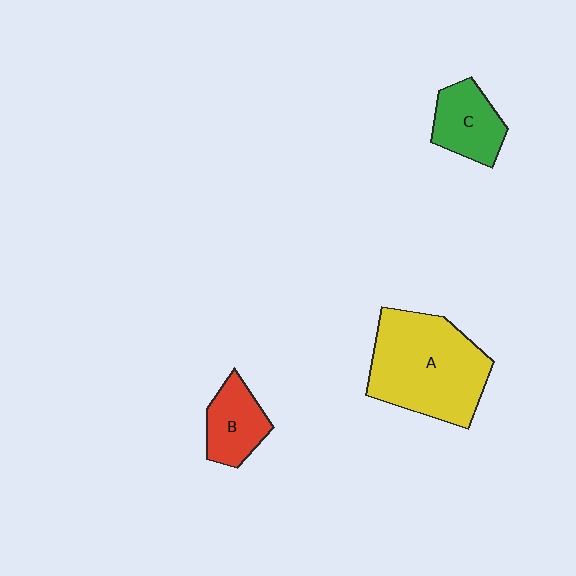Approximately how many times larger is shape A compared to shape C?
Approximately 2.3 times.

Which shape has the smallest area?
Shape B (red).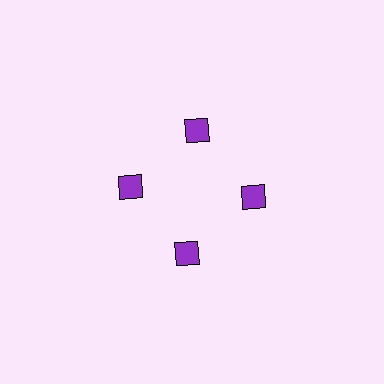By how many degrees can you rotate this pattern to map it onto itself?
The pattern maps onto itself every 90 degrees of rotation.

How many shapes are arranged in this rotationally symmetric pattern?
There are 4 shapes, arranged in 4 groups of 1.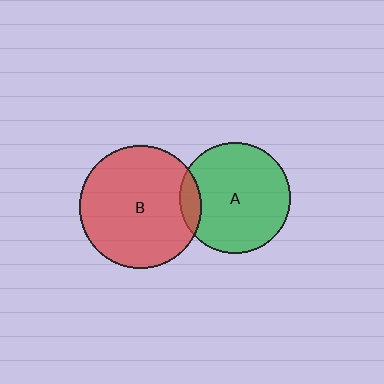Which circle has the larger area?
Circle B (red).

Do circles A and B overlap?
Yes.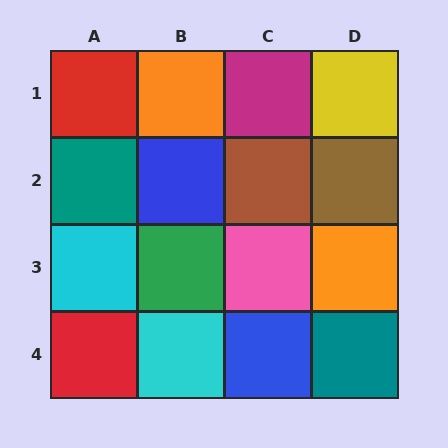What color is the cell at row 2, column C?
Brown.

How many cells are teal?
2 cells are teal.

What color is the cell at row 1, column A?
Red.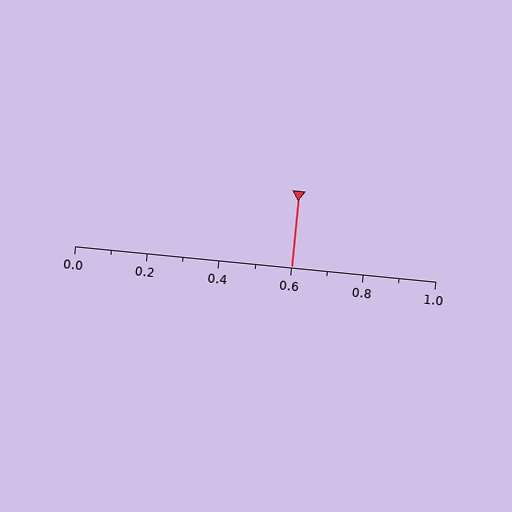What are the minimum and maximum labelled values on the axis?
The axis runs from 0.0 to 1.0.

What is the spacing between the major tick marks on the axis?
The major ticks are spaced 0.2 apart.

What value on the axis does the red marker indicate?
The marker indicates approximately 0.6.